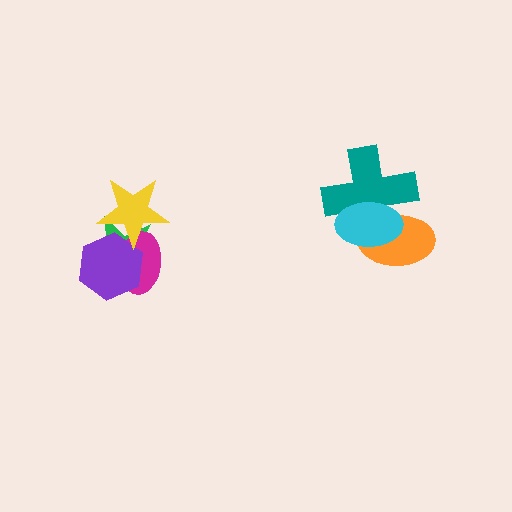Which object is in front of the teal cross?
The cyan ellipse is in front of the teal cross.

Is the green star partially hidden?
Yes, it is partially covered by another shape.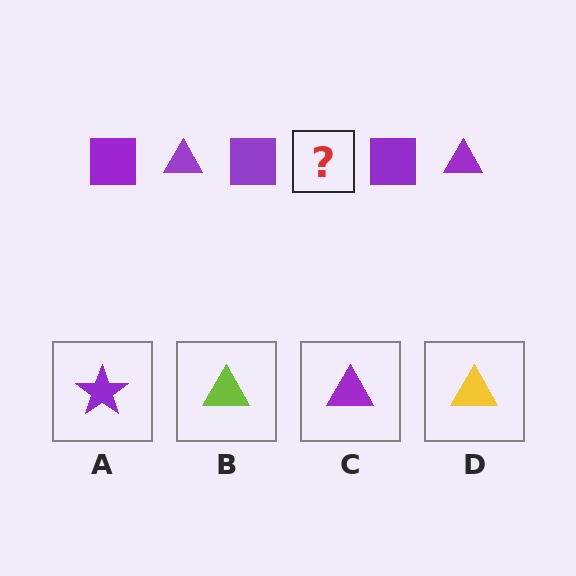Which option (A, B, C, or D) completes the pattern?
C.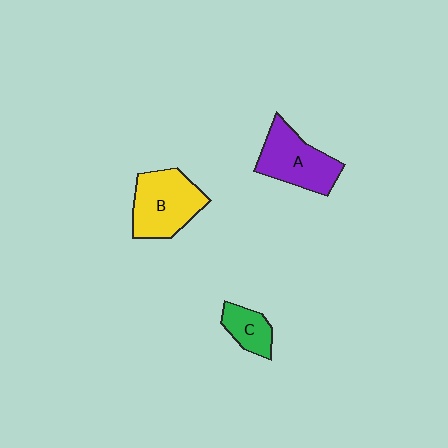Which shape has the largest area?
Shape B (yellow).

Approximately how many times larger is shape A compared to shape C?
Approximately 2.0 times.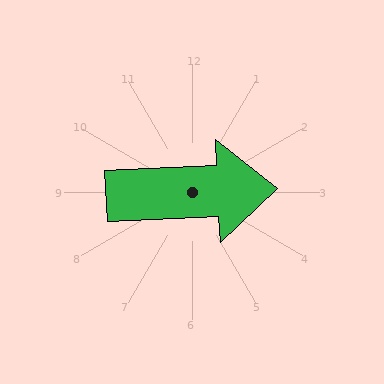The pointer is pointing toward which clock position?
Roughly 3 o'clock.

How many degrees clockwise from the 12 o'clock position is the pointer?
Approximately 87 degrees.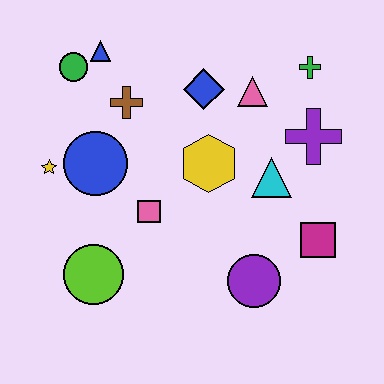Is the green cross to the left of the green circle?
No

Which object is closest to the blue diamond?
The pink triangle is closest to the blue diamond.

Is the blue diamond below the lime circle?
No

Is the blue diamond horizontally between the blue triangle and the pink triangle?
Yes